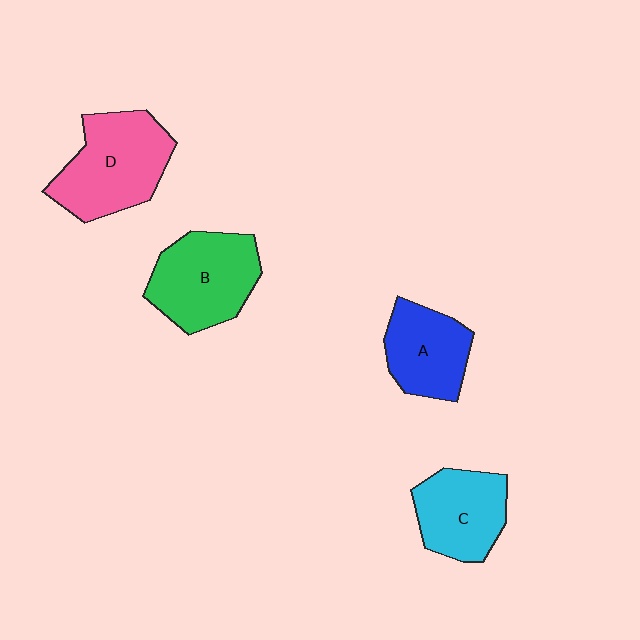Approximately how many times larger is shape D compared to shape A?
Approximately 1.4 times.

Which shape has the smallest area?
Shape A (blue).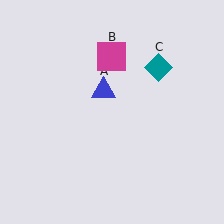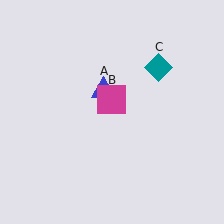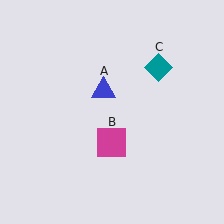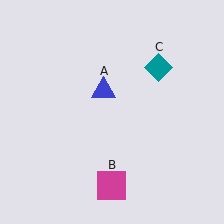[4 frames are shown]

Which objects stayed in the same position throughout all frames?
Blue triangle (object A) and teal diamond (object C) remained stationary.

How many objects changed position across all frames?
1 object changed position: magenta square (object B).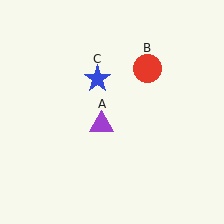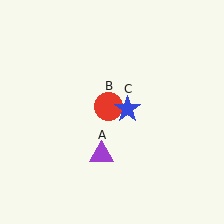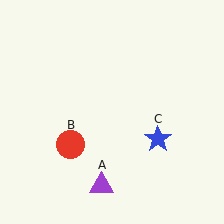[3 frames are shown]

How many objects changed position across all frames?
3 objects changed position: purple triangle (object A), red circle (object B), blue star (object C).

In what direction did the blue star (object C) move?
The blue star (object C) moved down and to the right.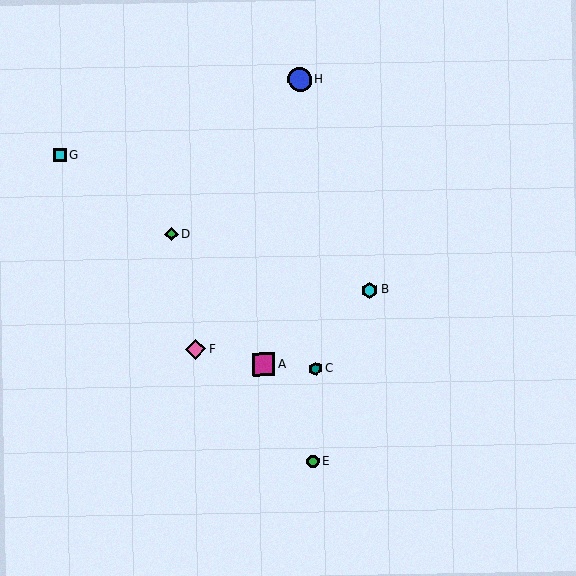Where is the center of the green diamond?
The center of the green diamond is at (172, 234).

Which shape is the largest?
The blue circle (labeled H) is the largest.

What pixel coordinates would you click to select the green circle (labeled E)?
Click at (313, 461) to select the green circle E.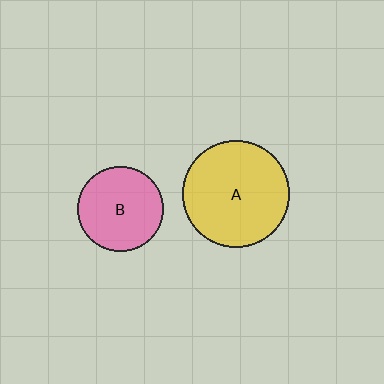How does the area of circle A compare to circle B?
Approximately 1.5 times.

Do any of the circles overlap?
No, none of the circles overlap.